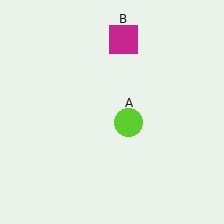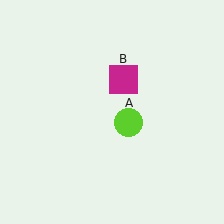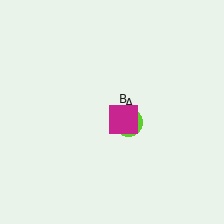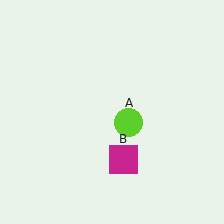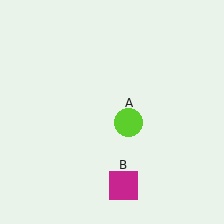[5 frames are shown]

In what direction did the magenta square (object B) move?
The magenta square (object B) moved down.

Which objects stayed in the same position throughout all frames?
Lime circle (object A) remained stationary.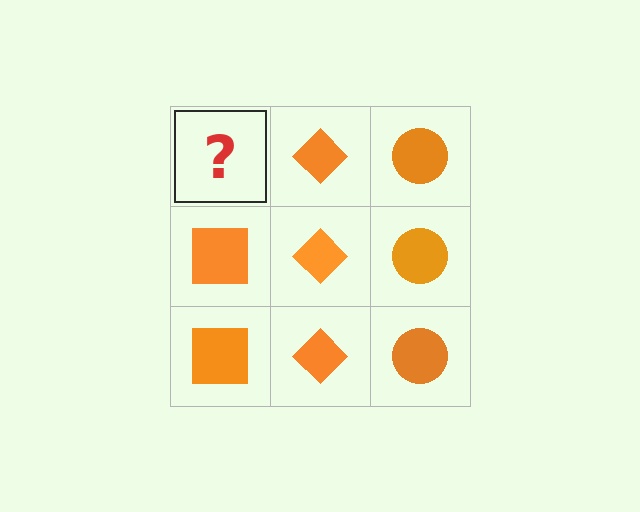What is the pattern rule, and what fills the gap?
The rule is that each column has a consistent shape. The gap should be filled with an orange square.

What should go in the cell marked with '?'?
The missing cell should contain an orange square.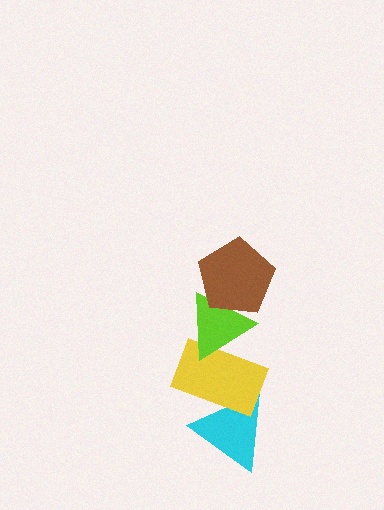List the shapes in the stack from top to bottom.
From top to bottom: the brown pentagon, the lime triangle, the yellow rectangle, the cyan triangle.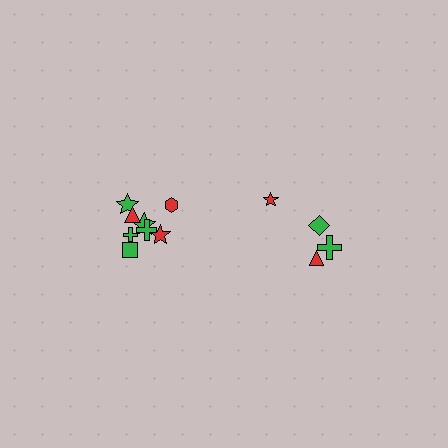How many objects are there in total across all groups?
There are 12 objects.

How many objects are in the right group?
There are 4 objects.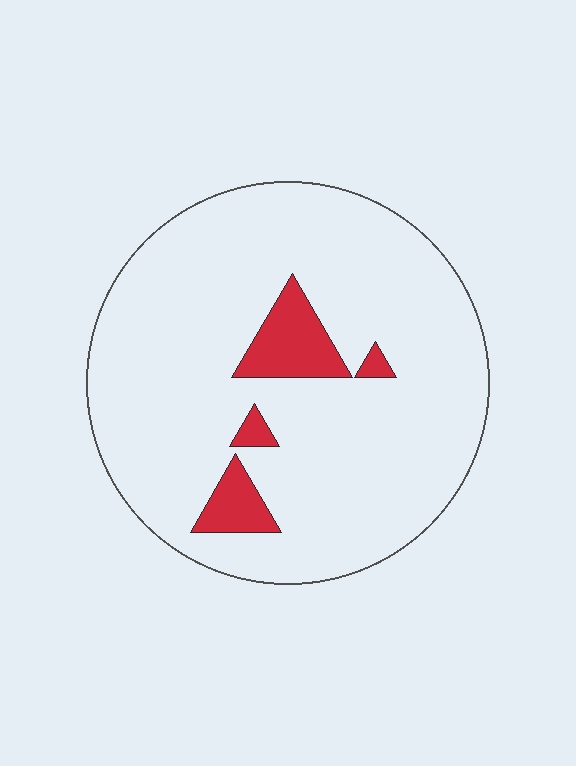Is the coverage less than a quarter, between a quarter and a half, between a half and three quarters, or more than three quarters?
Less than a quarter.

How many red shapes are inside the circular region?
4.